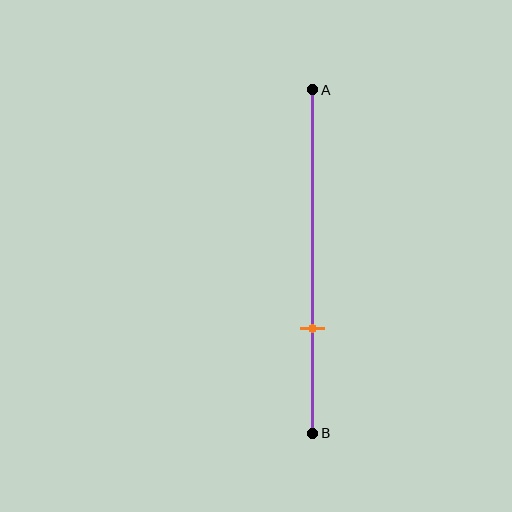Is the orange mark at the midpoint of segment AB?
No, the mark is at about 70% from A, not at the 50% midpoint.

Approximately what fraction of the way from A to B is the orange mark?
The orange mark is approximately 70% of the way from A to B.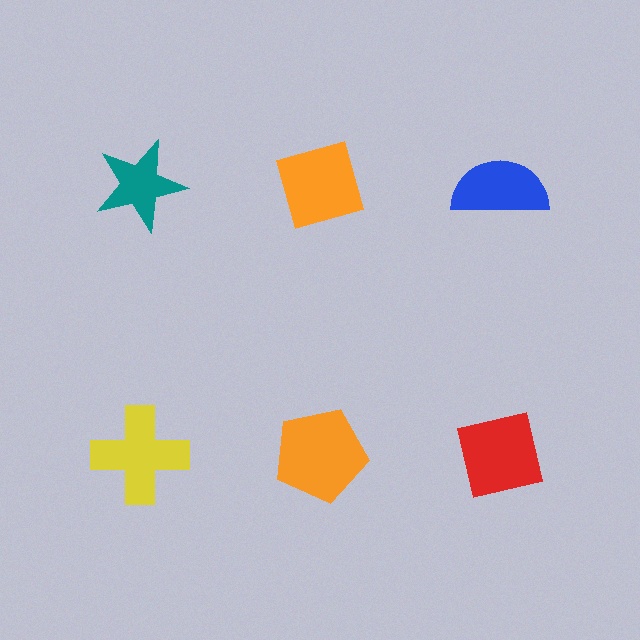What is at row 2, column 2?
An orange pentagon.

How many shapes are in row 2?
3 shapes.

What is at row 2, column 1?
A yellow cross.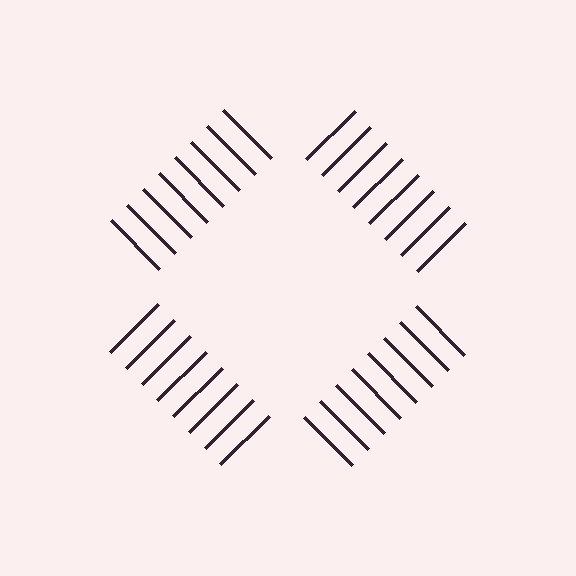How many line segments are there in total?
32 — 8 along each of the 4 edges.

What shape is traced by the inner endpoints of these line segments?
An illusory square — the line segments terminate on its edges but no continuous stroke is drawn.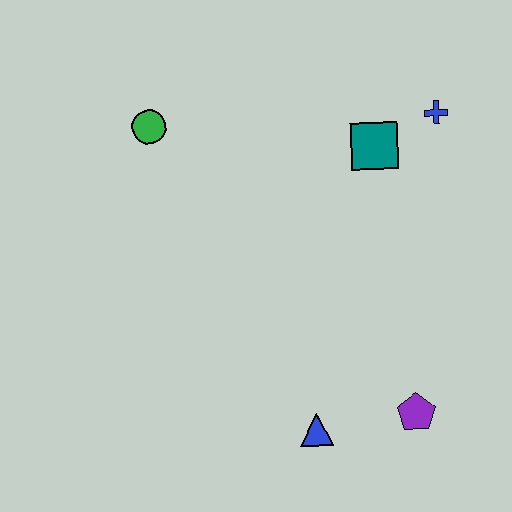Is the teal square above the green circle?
No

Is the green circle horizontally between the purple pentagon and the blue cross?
No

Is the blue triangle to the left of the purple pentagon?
Yes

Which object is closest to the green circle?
The teal square is closest to the green circle.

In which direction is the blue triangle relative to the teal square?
The blue triangle is below the teal square.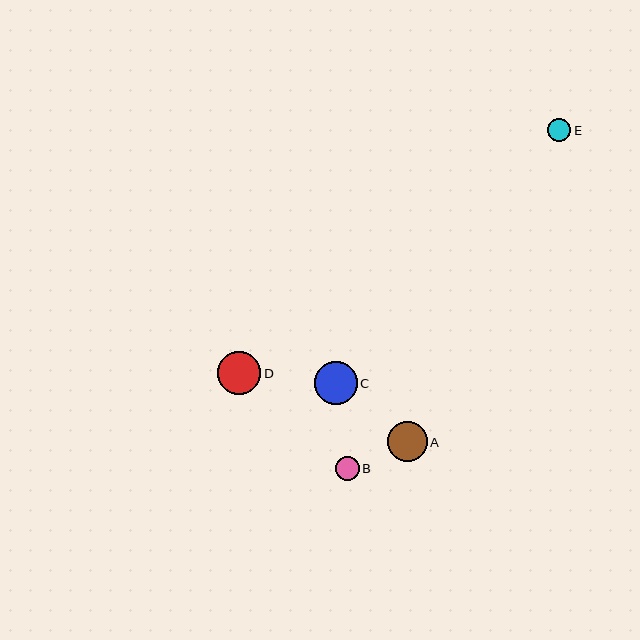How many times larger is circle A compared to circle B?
Circle A is approximately 1.7 times the size of circle B.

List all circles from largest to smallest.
From largest to smallest: D, C, A, B, E.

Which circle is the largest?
Circle D is the largest with a size of approximately 43 pixels.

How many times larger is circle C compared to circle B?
Circle C is approximately 1.8 times the size of circle B.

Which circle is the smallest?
Circle E is the smallest with a size of approximately 23 pixels.